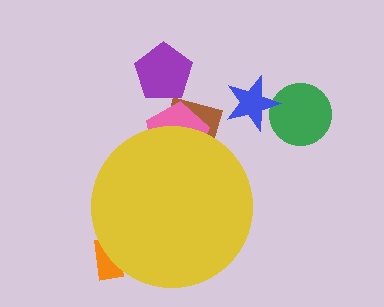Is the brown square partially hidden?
Yes, the brown square is partially hidden behind the yellow circle.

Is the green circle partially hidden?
No, the green circle is fully visible.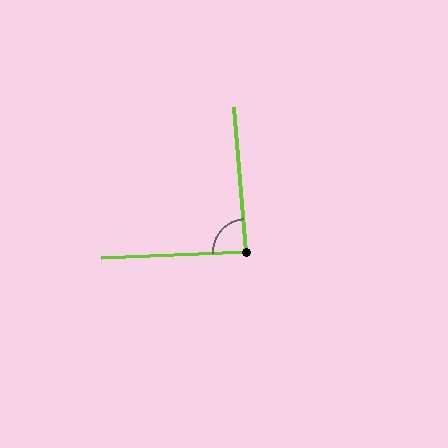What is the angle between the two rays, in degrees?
Approximately 88 degrees.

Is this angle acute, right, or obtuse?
It is approximately a right angle.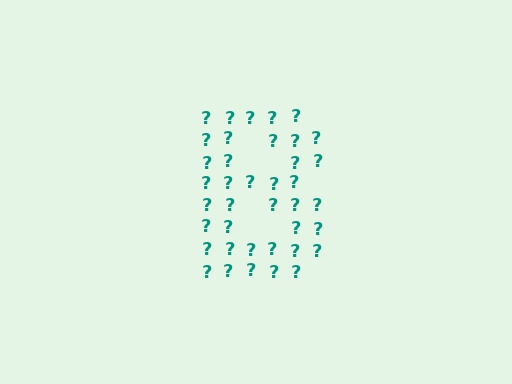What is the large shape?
The large shape is the letter B.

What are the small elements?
The small elements are question marks.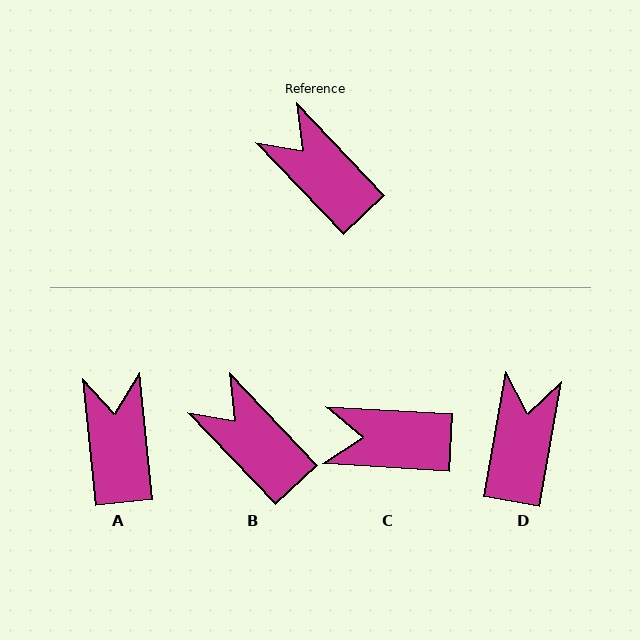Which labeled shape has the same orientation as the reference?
B.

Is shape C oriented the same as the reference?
No, it is off by about 43 degrees.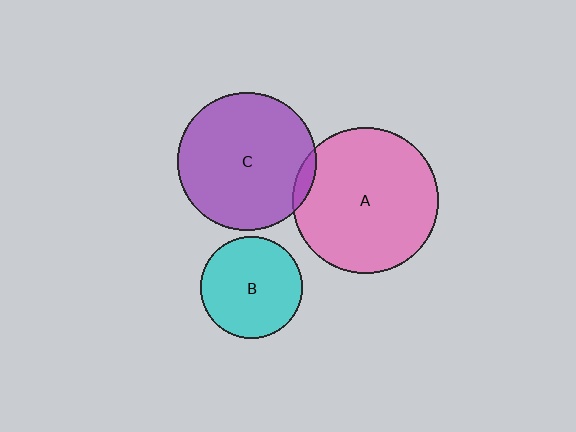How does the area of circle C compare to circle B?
Approximately 1.8 times.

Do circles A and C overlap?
Yes.